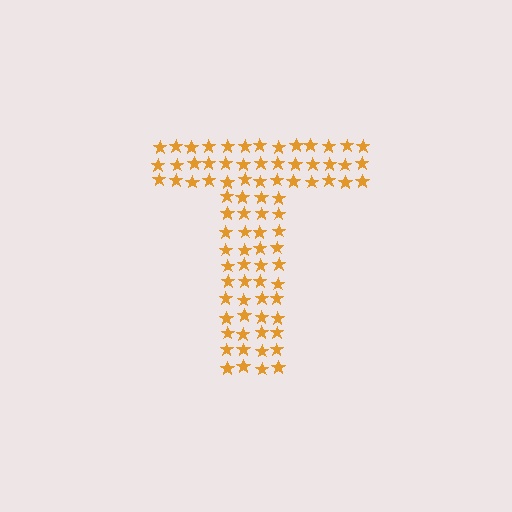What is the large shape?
The large shape is the letter T.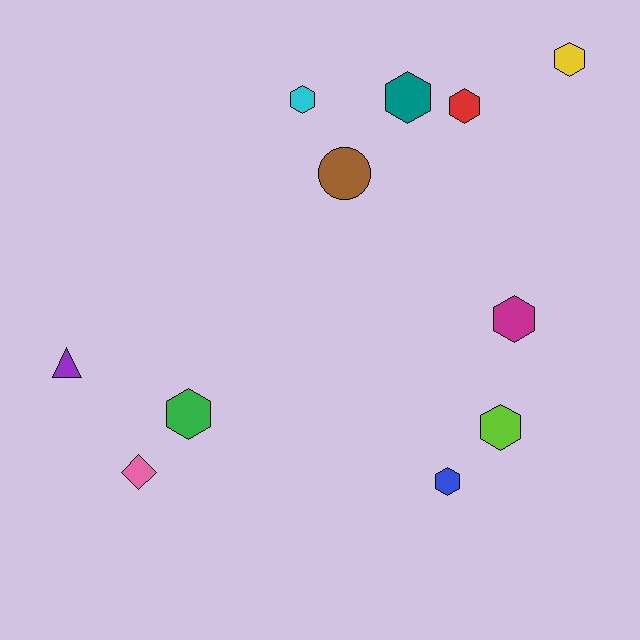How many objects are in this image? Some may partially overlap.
There are 11 objects.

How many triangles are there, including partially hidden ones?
There is 1 triangle.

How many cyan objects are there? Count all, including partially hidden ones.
There is 1 cyan object.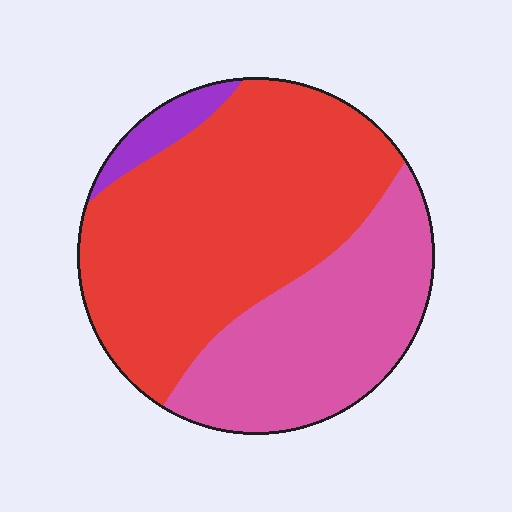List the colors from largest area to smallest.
From largest to smallest: red, pink, purple.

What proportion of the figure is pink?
Pink takes up about three eighths (3/8) of the figure.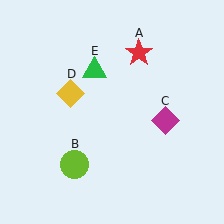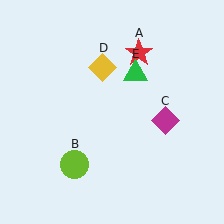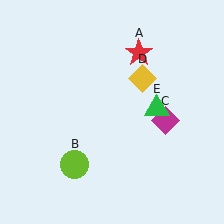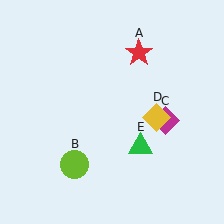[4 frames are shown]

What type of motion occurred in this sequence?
The yellow diamond (object D), green triangle (object E) rotated clockwise around the center of the scene.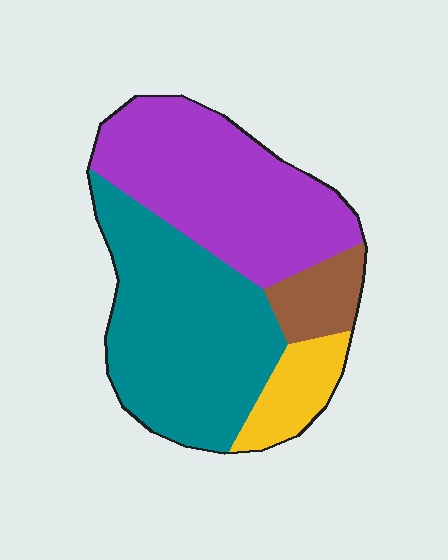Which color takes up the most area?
Teal, at roughly 45%.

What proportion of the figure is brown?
Brown covers around 10% of the figure.